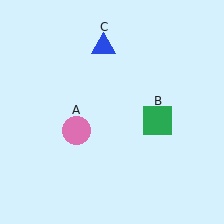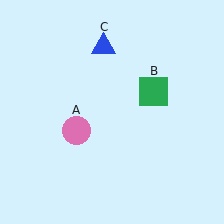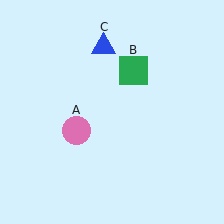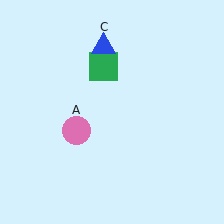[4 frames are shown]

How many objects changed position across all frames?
1 object changed position: green square (object B).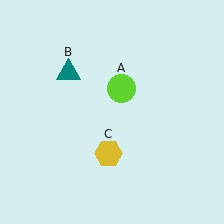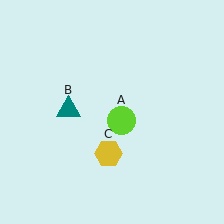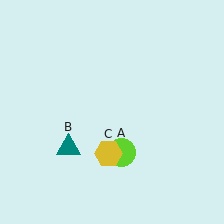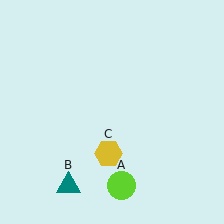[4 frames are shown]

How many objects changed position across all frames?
2 objects changed position: lime circle (object A), teal triangle (object B).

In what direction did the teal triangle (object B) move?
The teal triangle (object B) moved down.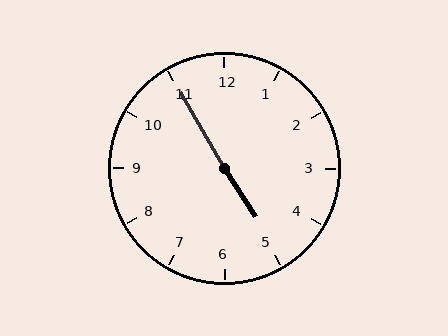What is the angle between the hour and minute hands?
Approximately 178 degrees.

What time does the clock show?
4:55.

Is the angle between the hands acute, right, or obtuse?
It is obtuse.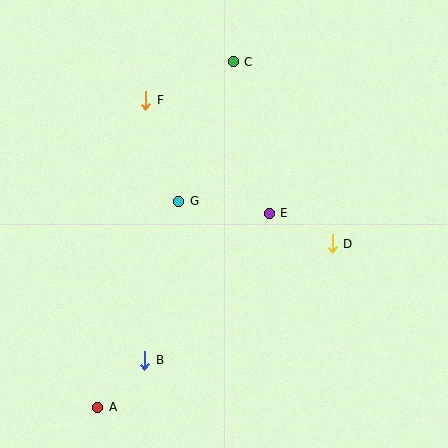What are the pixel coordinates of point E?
Point E is at (269, 213).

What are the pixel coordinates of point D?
Point D is at (332, 244).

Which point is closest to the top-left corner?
Point F is closest to the top-left corner.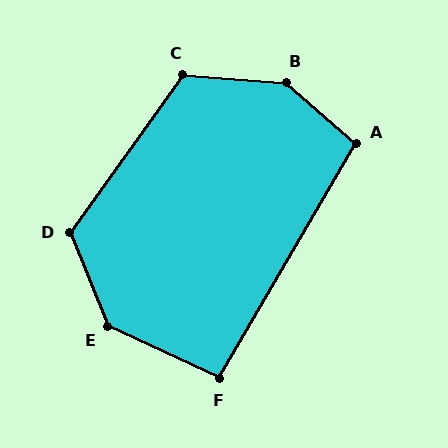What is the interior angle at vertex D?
Approximately 122 degrees (obtuse).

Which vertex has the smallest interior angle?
F, at approximately 95 degrees.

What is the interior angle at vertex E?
Approximately 137 degrees (obtuse).